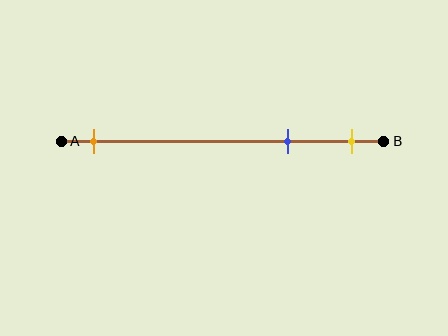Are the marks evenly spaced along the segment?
No, the marks are not evenly spaced.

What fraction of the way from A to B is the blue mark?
The blue mark is approximately 70% (0.7) of the way from A to B.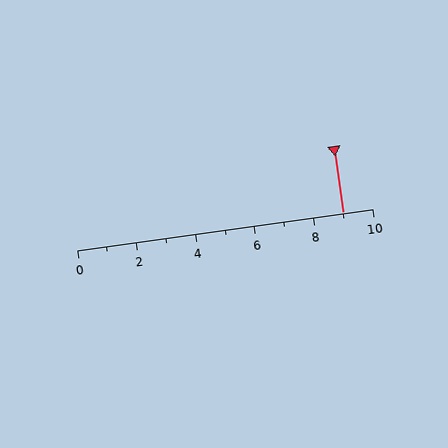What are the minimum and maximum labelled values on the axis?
The axis runs from 0 to 10.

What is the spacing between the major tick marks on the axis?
The major ticks are spaced 2 apart.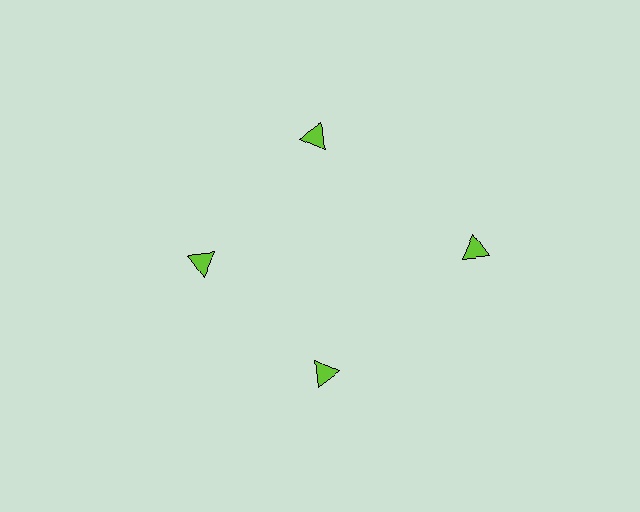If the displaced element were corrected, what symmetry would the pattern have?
It would have 4-fold rotational symmetry — the pattern would map onto itself every 90 degrees.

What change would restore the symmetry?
The symmetry would be restored by moving it inward, back onto the ring so that all 4 triangles sit at equal angles and equal distance from the center.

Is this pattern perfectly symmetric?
No. The 4 lime triangles are arranged in a ring, but one element near the 3 o'clock position is pushed outward from the center, breaking the 4-fold rotational symmetry.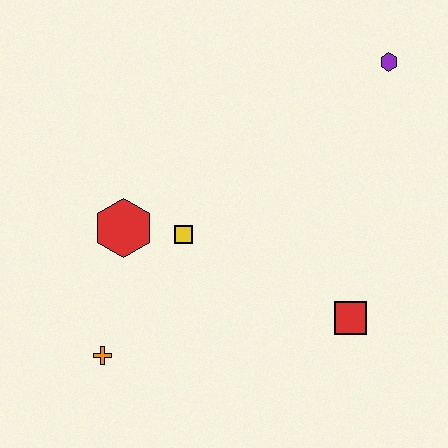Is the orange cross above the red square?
No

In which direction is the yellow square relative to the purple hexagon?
The yellow square is to the left of the purple hexagon.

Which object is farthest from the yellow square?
The purple hexagon is farthest from the yellow square.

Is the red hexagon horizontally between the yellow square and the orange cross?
Yes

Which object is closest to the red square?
The yellow square is closest to the red square.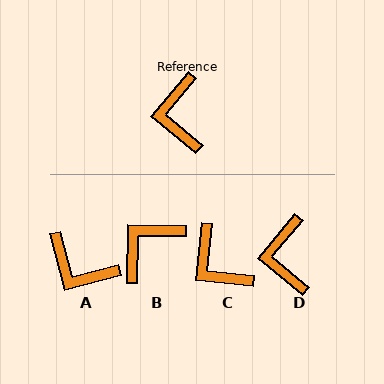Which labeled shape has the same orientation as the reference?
D.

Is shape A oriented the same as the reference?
No, it is off by about 55 degrees.